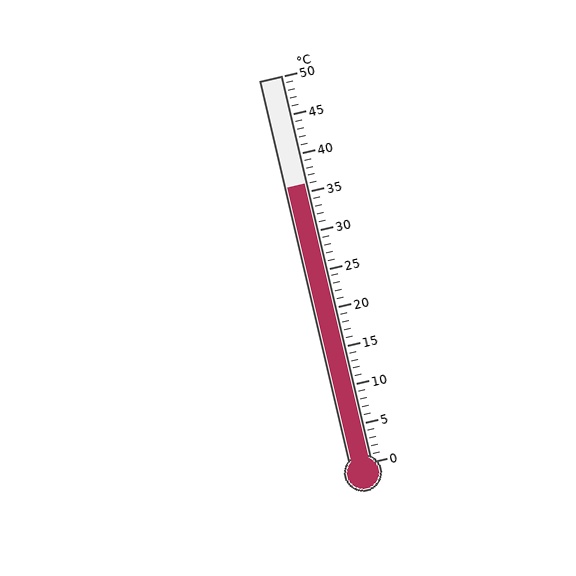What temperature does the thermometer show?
The thermometer shows approximately 36°C.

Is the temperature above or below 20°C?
The temperature is above 20°C.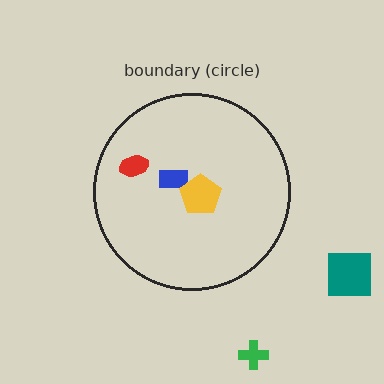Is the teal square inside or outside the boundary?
Outside.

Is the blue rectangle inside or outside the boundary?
Inside.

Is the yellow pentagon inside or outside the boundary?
Inside.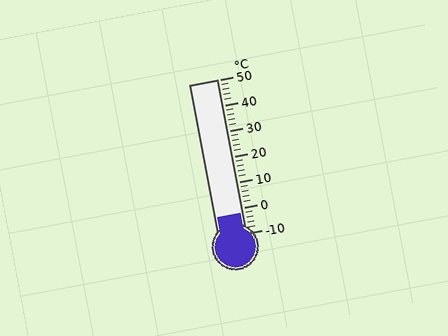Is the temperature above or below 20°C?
The temperature is below 20°C.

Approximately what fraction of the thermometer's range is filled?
The thermometer is filled to approximately 15% of its range.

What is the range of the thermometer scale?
The thermometer scale ranges from -10°C to 50°C.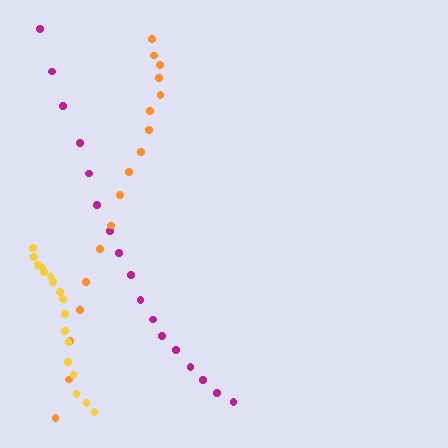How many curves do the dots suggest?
There are 3 distinct paths.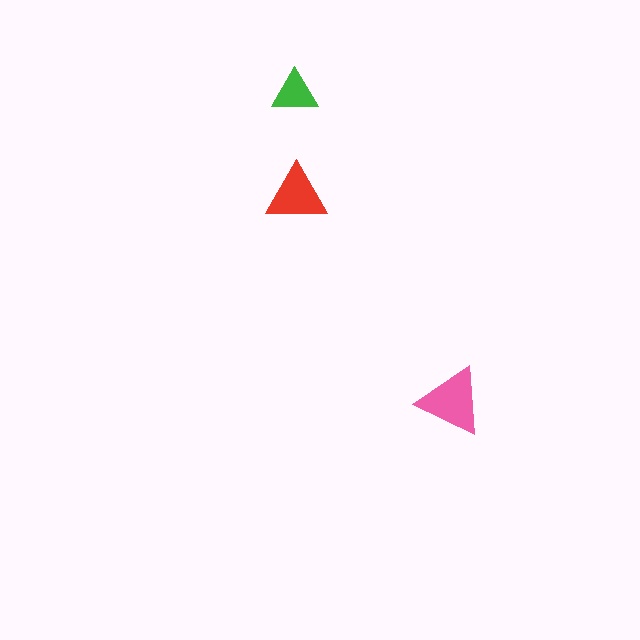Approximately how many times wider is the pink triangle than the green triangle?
About 1.5 times wider.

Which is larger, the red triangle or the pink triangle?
The pink one.